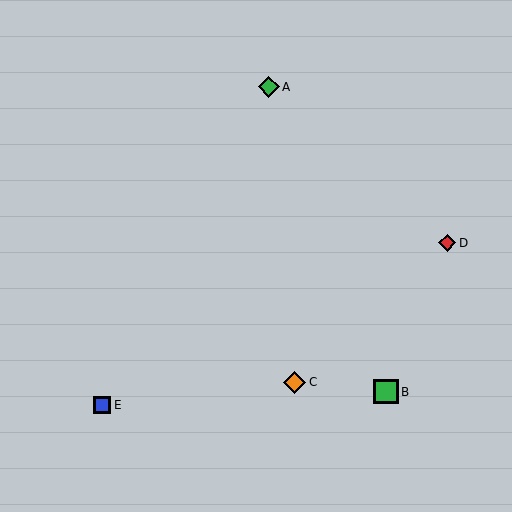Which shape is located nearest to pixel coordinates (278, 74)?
The green diamond (labeled A) at (269, 87) is nearest to that location.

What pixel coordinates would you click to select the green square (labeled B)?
Click at (386, 392) to select the green square B.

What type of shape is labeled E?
Shape E is a blue square.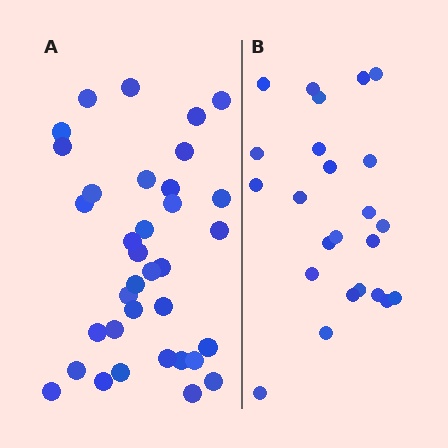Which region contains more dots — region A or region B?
Region A (the left region) has more dots.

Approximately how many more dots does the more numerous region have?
Region A has roughly 12 or so more dots than region B.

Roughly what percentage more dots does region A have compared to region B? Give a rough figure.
About 45% more.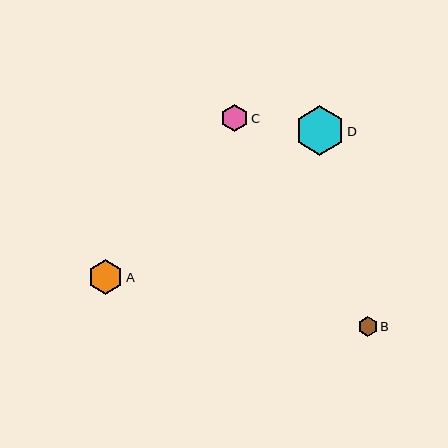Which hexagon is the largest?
Hexagon D is the largest with a size of approximately 49 pixels.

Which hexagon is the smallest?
Hexagon B is the smallest with a size of approximately 19 pixels.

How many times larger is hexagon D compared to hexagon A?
Hexagon D is approximately 1.4 times the size of hexagon A.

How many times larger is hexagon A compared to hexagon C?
Hexagon A is approximately 1.3 times the size of hexagon C.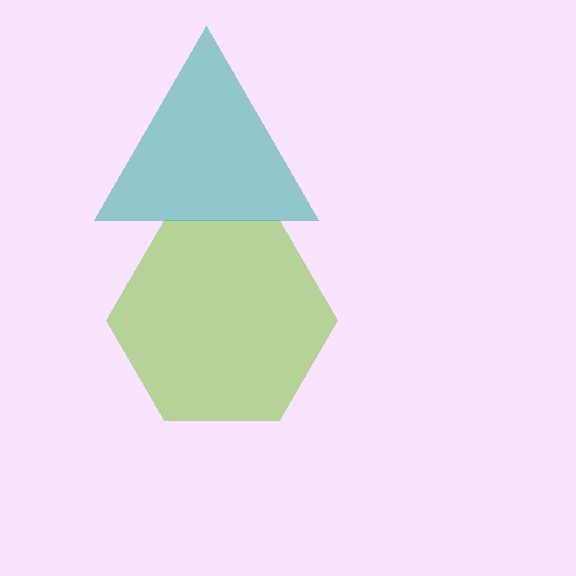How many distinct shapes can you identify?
There are 2 distinct shapes: a lime hexagon, a teal triangle.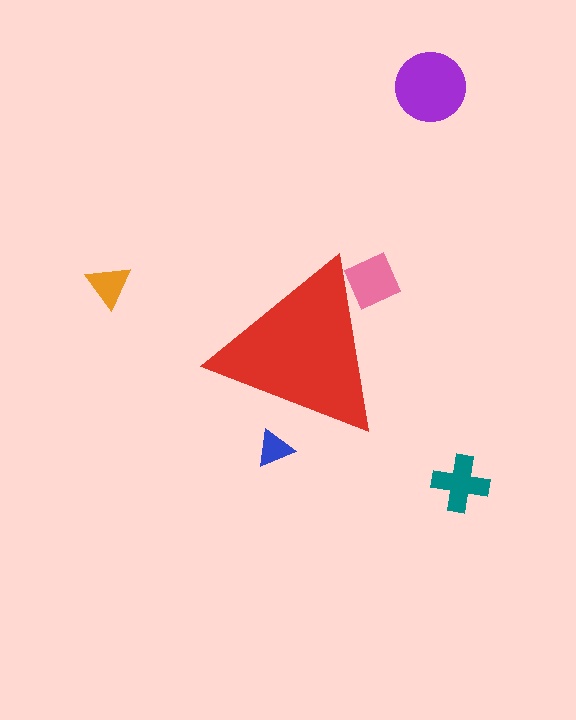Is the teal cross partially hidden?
No, the teal cross is fully visible.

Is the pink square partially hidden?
Yes, the pink square is partially hidden behind the red triangle.